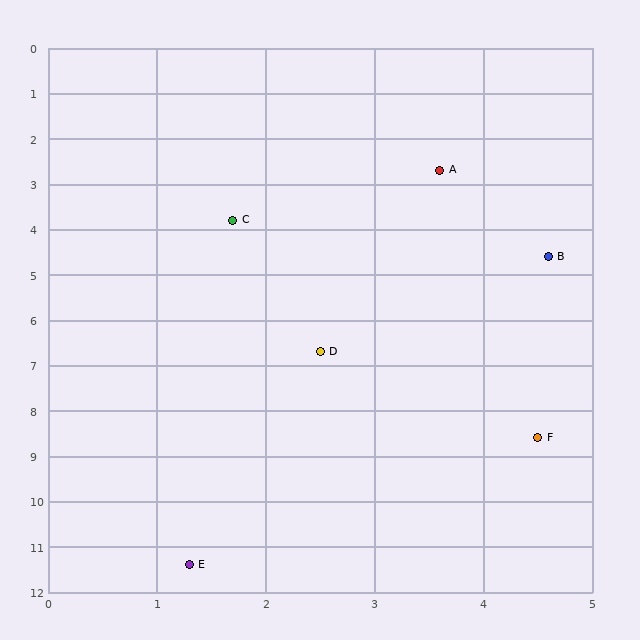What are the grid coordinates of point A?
Point A is at approximately (3.6, 2.7).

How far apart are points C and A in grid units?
Points C and A are about 2.2 grid units apart.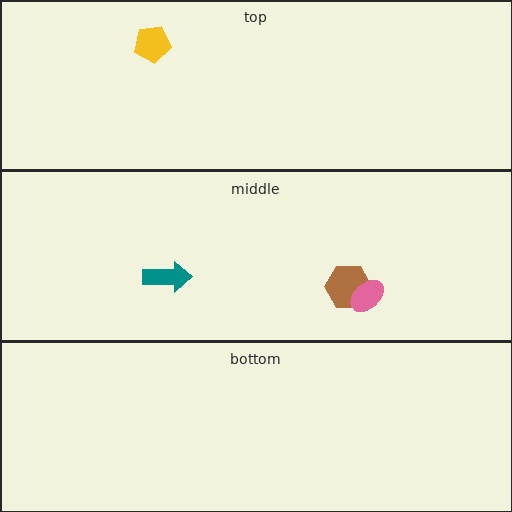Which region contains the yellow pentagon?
The top region.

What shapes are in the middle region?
The teal arrow, the brown hexagon, the pink ellipse.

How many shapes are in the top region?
1.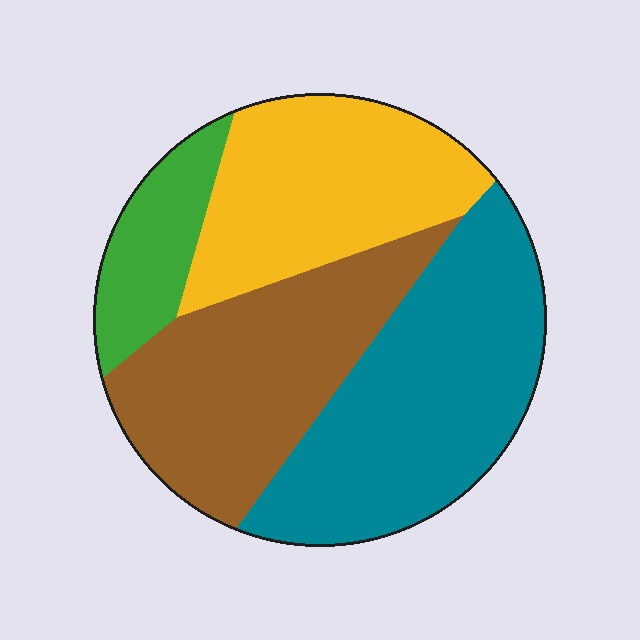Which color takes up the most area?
Teal, at roughly 35%.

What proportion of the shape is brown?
Brown takes up about one quarter (1/4) of the shape.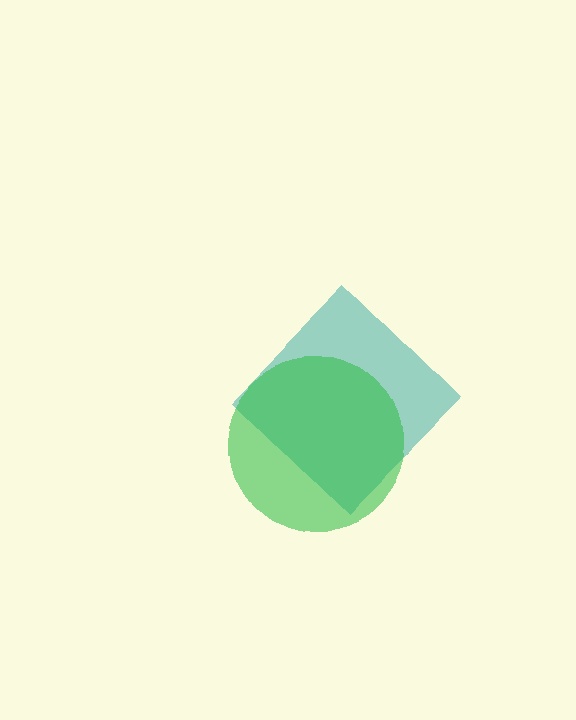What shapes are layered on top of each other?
The layered shapes are: a teal diamond, a green circle.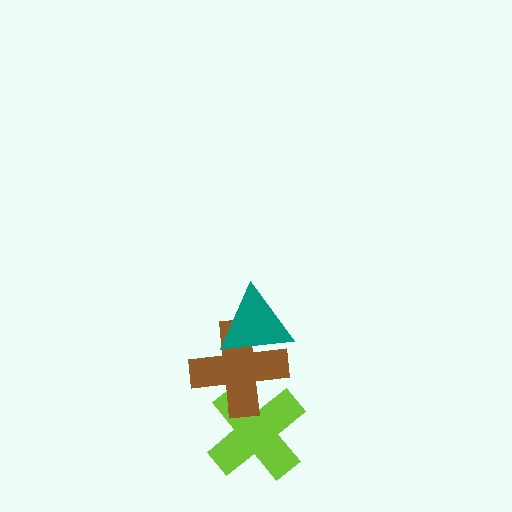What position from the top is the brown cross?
The brown cross is 2nd from the top.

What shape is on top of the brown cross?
The teal triangle is on top of the brown cross.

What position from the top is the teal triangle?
The teal triangle is 1st from the top.